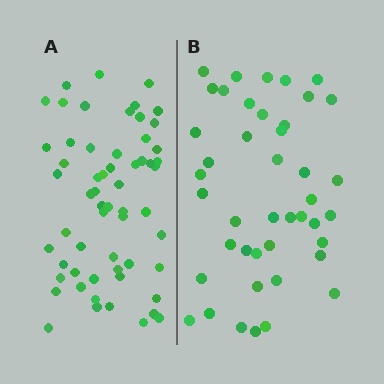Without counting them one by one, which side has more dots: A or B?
Region A (the left region) has more dots.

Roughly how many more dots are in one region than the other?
Region A has approximately 15 more dots than region B.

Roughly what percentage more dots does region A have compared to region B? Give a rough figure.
About 35% more.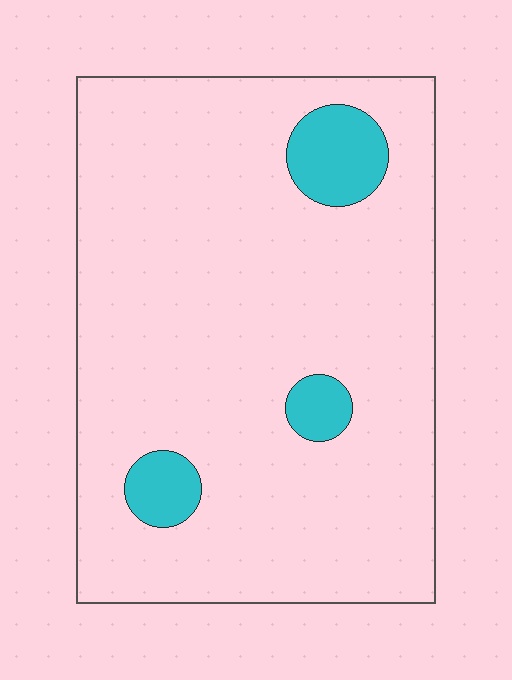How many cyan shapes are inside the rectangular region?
3.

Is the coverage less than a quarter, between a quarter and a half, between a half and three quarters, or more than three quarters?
Less than a quarter.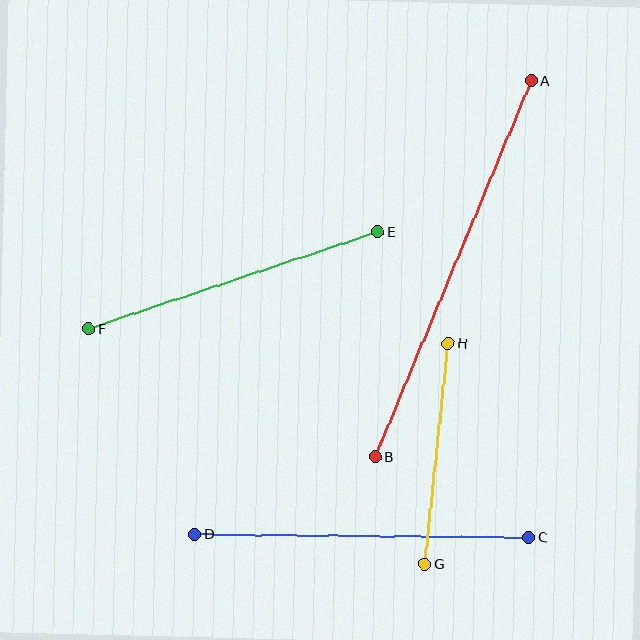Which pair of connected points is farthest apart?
Points A and B are farthest apart.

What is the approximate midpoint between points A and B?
The midpoint is at approximately (453, 269) pixels.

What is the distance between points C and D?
The distance is approximately 334 pixels.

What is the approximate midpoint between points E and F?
The midpoint is at approximately (233, 280) pixels.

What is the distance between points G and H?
The distance is approximately 222 pixels.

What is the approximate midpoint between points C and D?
The midpoint is at approximately (361, 536) pixels.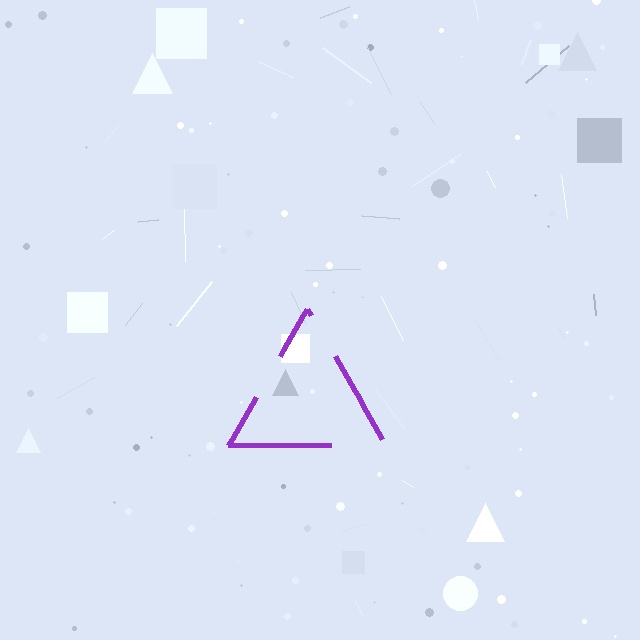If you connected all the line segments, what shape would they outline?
They would outline a triangle.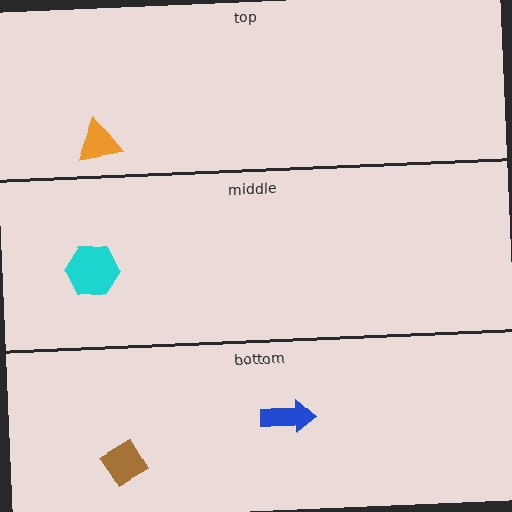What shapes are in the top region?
The orange triangle.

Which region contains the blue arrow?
The bottom region.